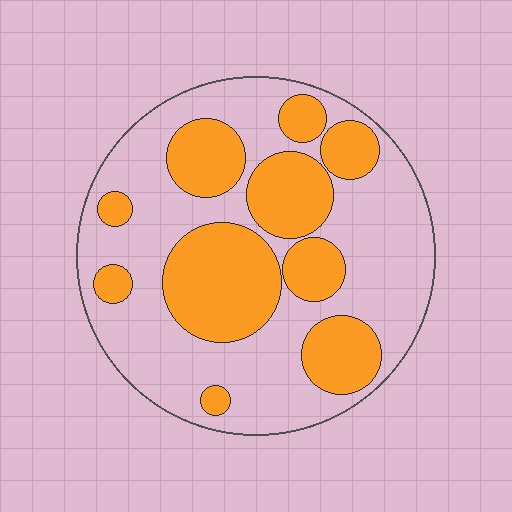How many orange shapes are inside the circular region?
10.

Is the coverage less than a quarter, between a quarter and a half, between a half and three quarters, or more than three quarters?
Between a quarter and a half.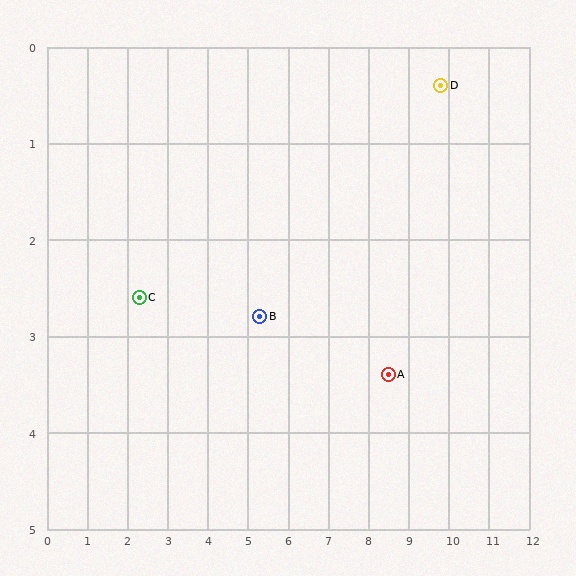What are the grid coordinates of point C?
Point C is at approximately (2.3, 2.6).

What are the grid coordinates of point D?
Point D is at approximately (9.8, 0.4).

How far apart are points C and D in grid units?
Points C and D are about 7.8 grid units apart.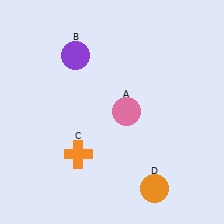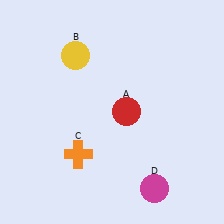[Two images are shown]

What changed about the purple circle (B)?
In Image 1, B is purple. In Image 2, it changed to yellow.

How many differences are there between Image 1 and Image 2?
There are 3 differences between the two images.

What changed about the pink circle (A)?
In Image 1, A is pink. In Image 2, it changed to red.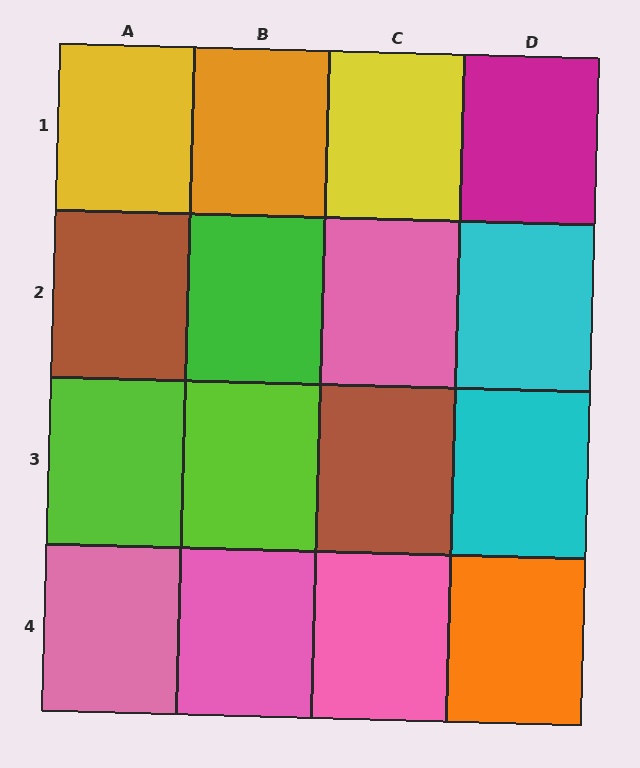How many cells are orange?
2 cells are orange.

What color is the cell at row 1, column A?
Yellow.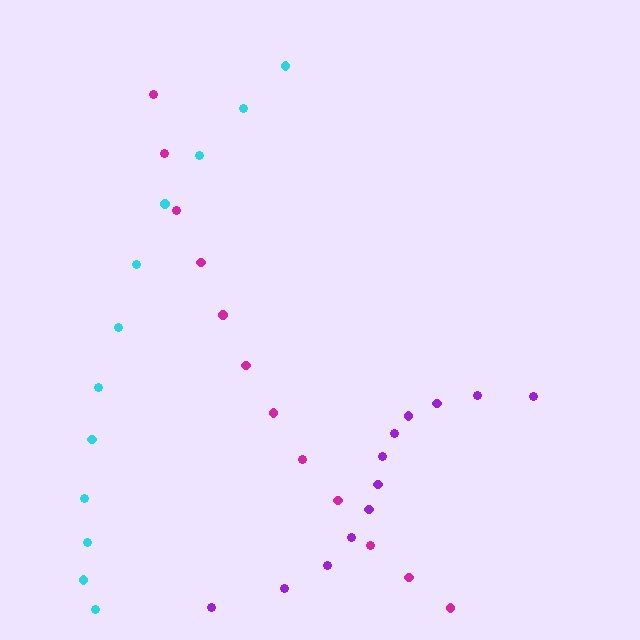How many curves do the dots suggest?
There are 3 distinct paths.